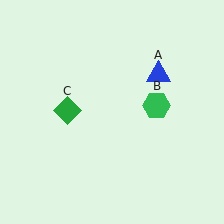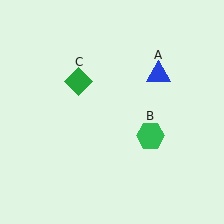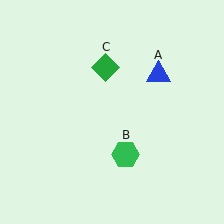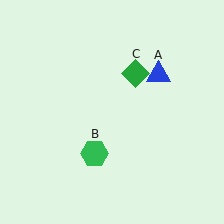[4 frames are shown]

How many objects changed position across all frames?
2 objects changed position: green hexagon (object B), green diamond (object C).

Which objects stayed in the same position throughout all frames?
Blue triangle (object A) remained stationary.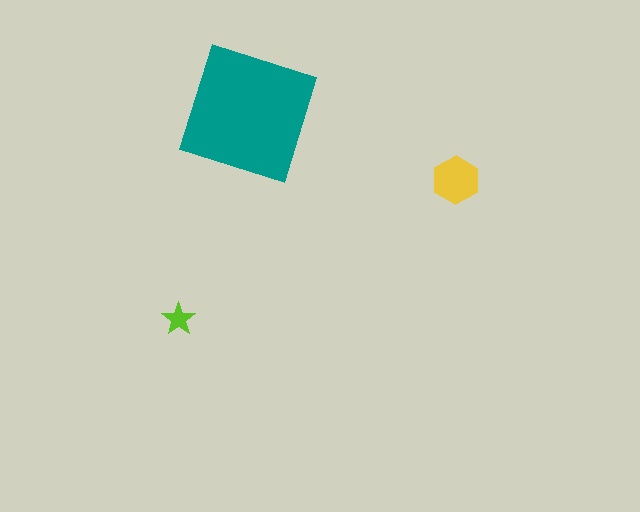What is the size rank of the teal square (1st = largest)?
1st.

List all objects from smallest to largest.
The lime star, the yellow hexagon, the teal square.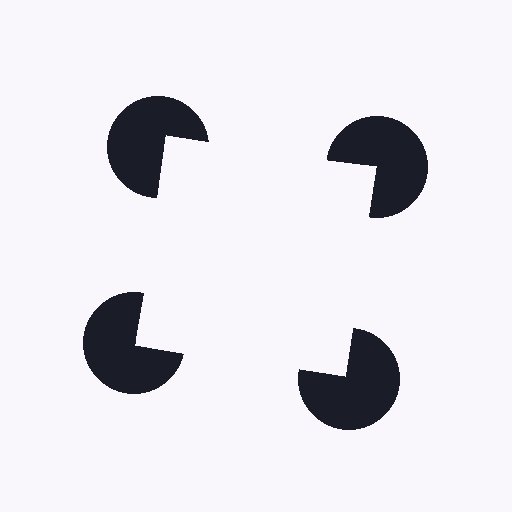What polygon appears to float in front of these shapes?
An illusory square — its edges are inferred from the aligned wedge cuts in the pac-man discs, not physically drawn.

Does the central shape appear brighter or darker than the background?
It typically appears slightly brighter than the background, even though no actual brightness change is drawn.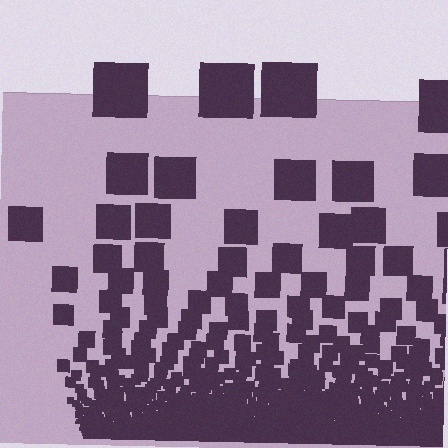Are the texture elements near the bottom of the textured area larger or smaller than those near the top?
Smaller. The gradient is inverted — elements near the bottom are smaller and denser.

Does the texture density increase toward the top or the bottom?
Density increases toward the bottom.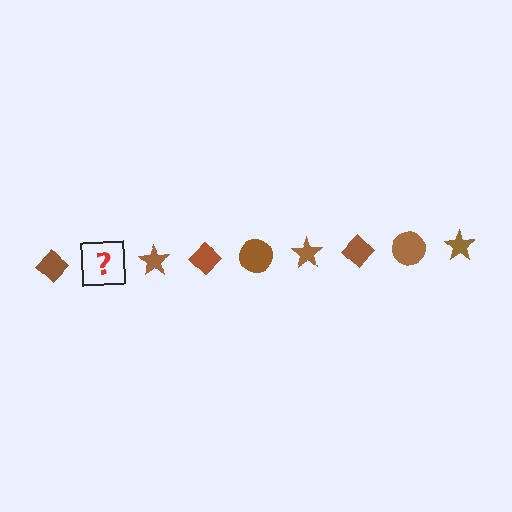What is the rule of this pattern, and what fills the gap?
The rule is that the pattern cycles through diamond, circle, star shapes in brown. The gap should be filled with a brown circle.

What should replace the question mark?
The question mark should be replaced with a brown circle.